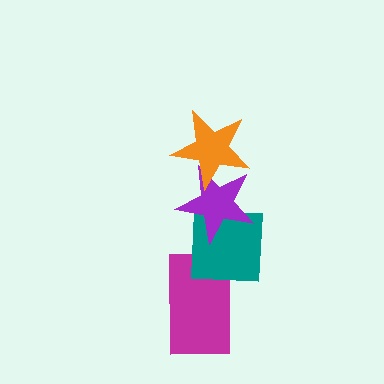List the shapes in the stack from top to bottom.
From top to bottom: the orange star, the purple star, the teal square, the magenta rectangle.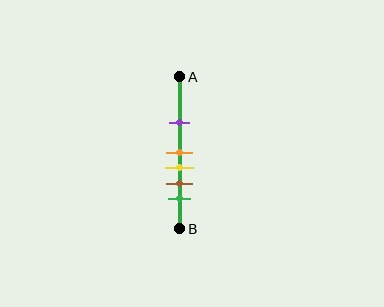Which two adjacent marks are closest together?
The orange and yellow marks are the closest adjacent pair.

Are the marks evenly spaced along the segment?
No, the marks are not evenly spaced.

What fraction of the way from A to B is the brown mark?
The brown mark is approximately 70% (0.7) of the way from A to B.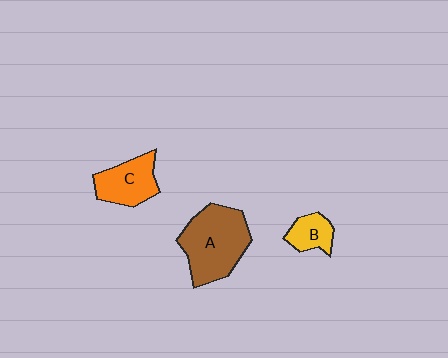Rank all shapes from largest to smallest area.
From largest to smallest: A (brown), C (orange), B (yellow).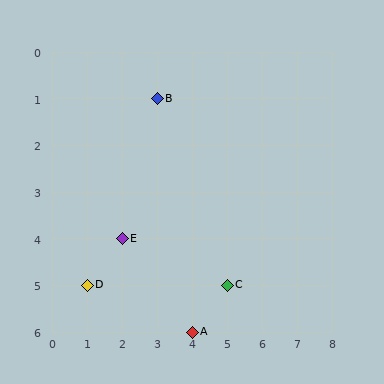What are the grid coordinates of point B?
Point B is at grid coordinates (3, 1).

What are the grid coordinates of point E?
Point E is at grid coordinates (2, 4).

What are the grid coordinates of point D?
Point D is at grid coordinates (1, 5).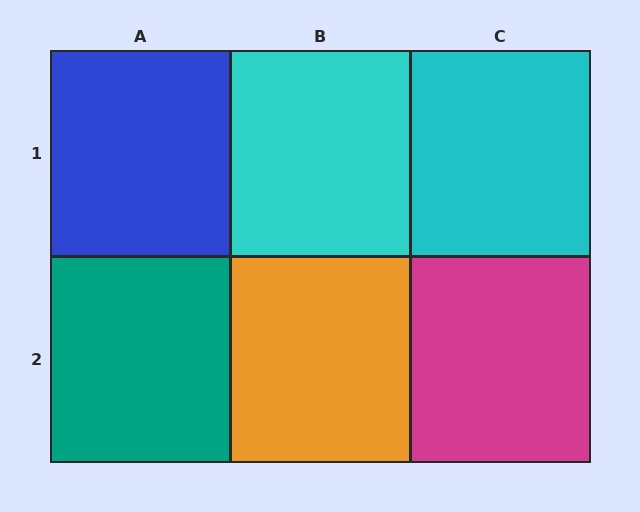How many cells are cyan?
2 cells are cyan.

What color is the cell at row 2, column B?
Orange.